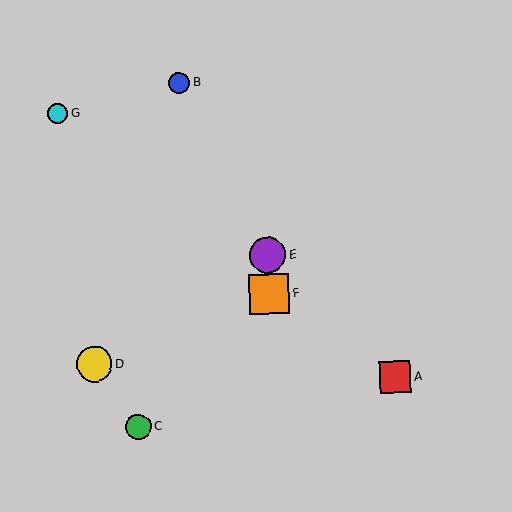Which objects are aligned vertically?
Objects E, F are aligned vertically.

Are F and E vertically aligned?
Yes, both are at x≈269.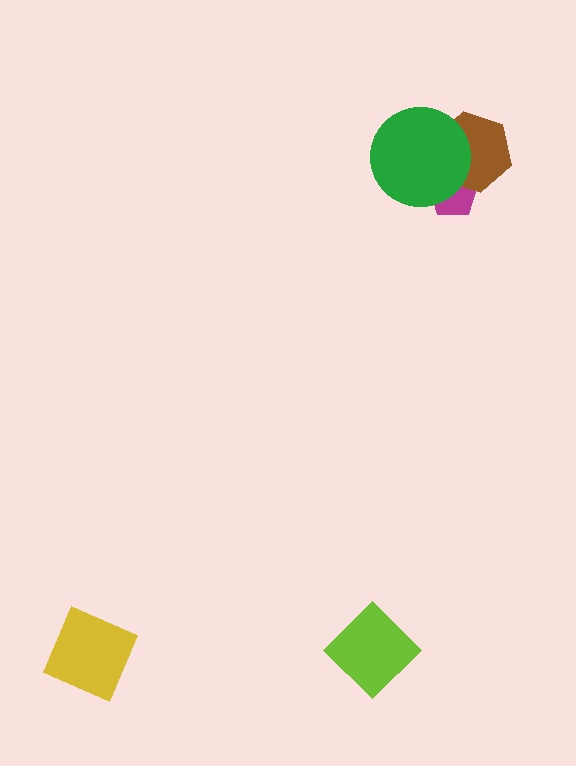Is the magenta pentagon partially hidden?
Yes, it is partially covered by another shape.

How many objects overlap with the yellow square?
0 objects overlap with the yellow square.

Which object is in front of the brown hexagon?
The green circle is in front of the brown hexagon.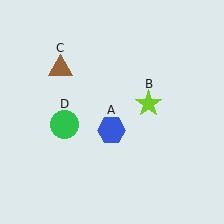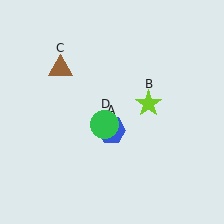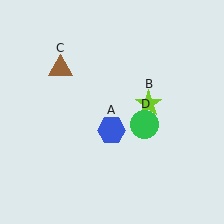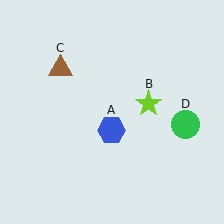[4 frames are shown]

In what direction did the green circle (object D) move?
The green circle (object D) moved right.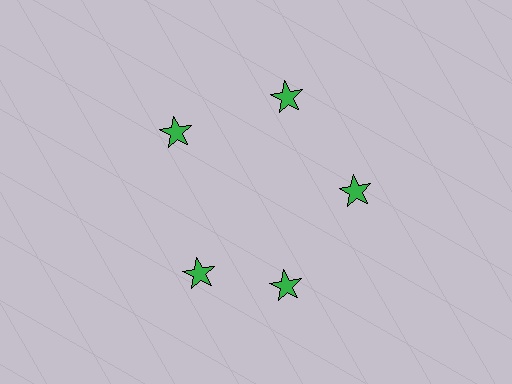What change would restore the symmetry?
The symmetry would be restored by rotating it back into even spacing with its neighbors so that all 5 stars sit at equal angles and equal distance from the center.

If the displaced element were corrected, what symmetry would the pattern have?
It would have 5-fold rotational symmetry — the pattern would map onto itself every 72 degrees.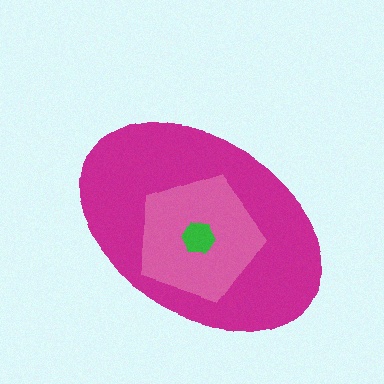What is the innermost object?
The green hexagon.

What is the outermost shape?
The magenta ellipse.